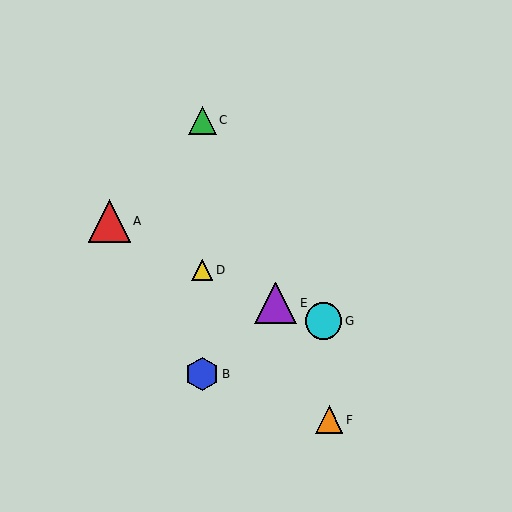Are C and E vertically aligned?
No, C is at x≈202 and E is at x≈276.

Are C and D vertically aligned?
Yes, both are at x≈202.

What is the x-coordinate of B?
Object B is at x≈202.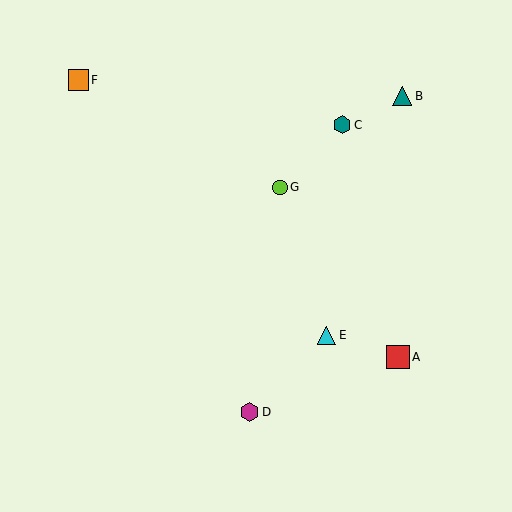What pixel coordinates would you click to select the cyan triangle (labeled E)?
Click at (327, 335) to select the cyan triangle E.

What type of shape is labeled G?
Shape G is a lime circle.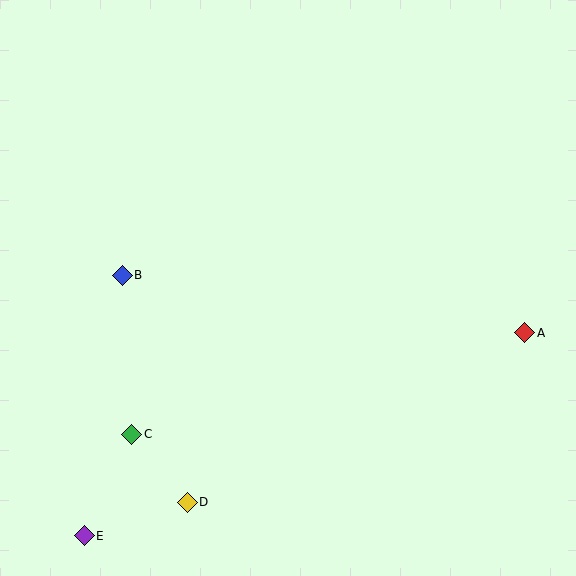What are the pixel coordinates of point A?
Point A is at (525, 333).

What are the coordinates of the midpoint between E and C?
The midpoint between E and C is at (108, 485).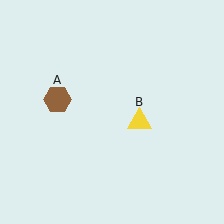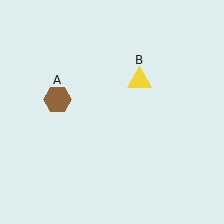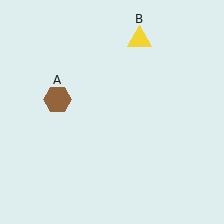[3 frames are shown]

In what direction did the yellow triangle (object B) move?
The yellow triangle (object B) moved up.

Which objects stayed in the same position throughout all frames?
Brown hexagon (object A) remained stationary.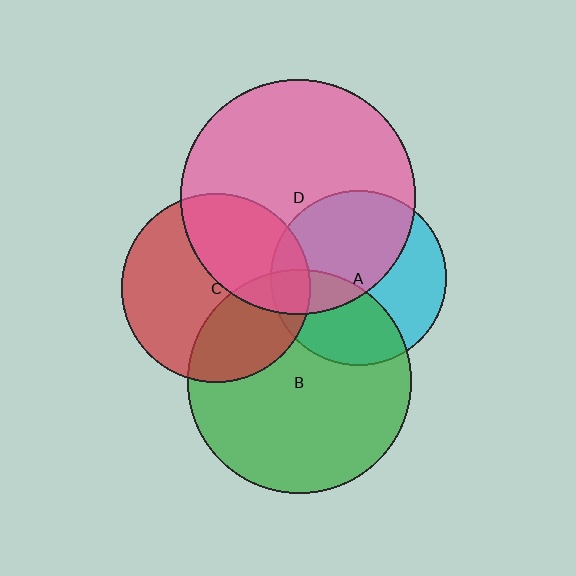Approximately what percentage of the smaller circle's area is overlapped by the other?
Approximately 40%.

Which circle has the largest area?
Circle D (pink).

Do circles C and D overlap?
Yes.